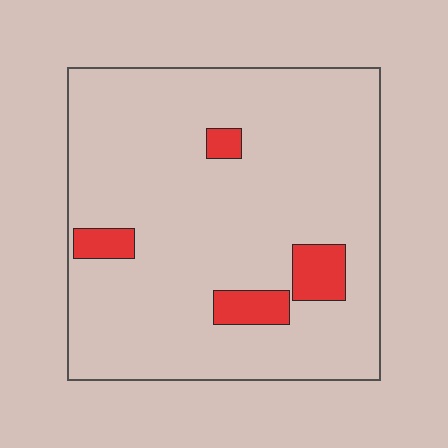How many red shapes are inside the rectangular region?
4.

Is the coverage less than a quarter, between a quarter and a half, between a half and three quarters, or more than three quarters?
Less than a quarter.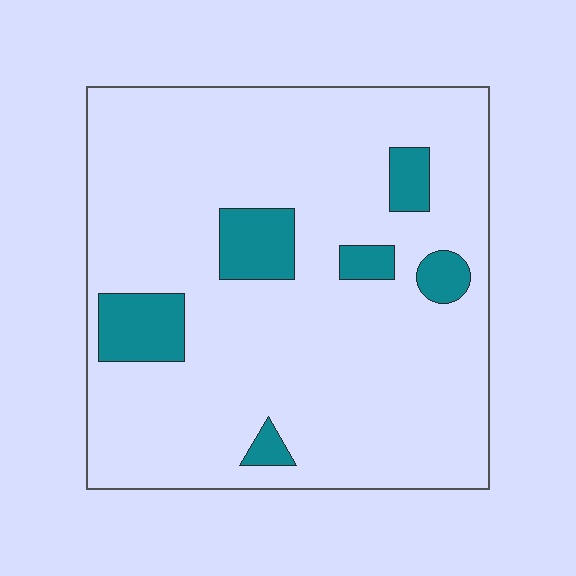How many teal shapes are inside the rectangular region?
6.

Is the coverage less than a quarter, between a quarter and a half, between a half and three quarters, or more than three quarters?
Less than a quarter.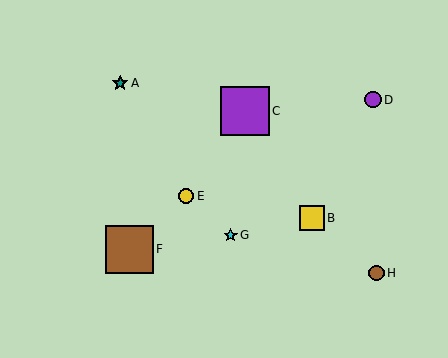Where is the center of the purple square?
The center of the purple square is at (245, 111).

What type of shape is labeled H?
Shape H is a brown circle.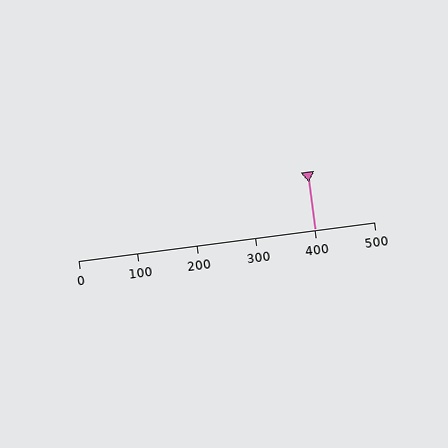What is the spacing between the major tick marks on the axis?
The major ticks are spaced 100 apart.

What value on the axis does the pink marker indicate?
The marker indicates approximately 400.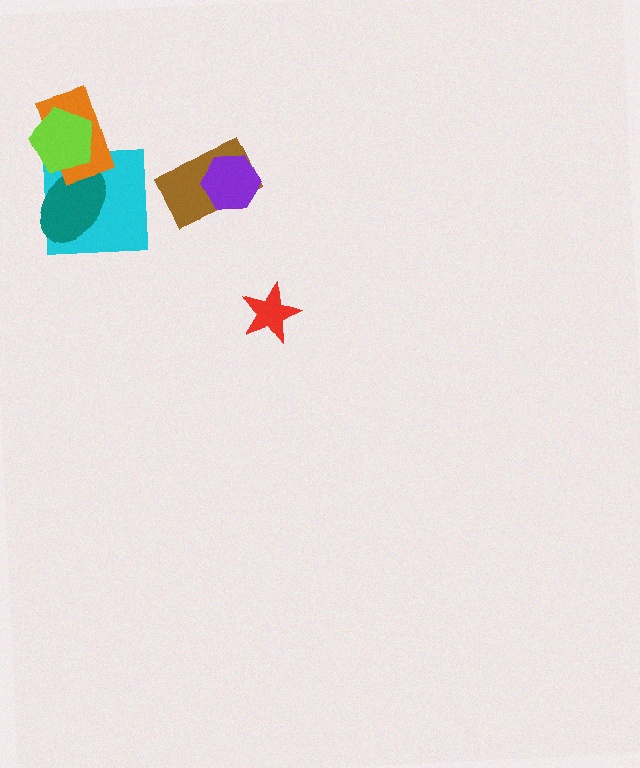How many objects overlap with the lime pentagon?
3 objects overlap with the lime pentagon.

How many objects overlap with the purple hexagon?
1 object overlaps with the purple hexagon.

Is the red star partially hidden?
No, no other shape covers it.